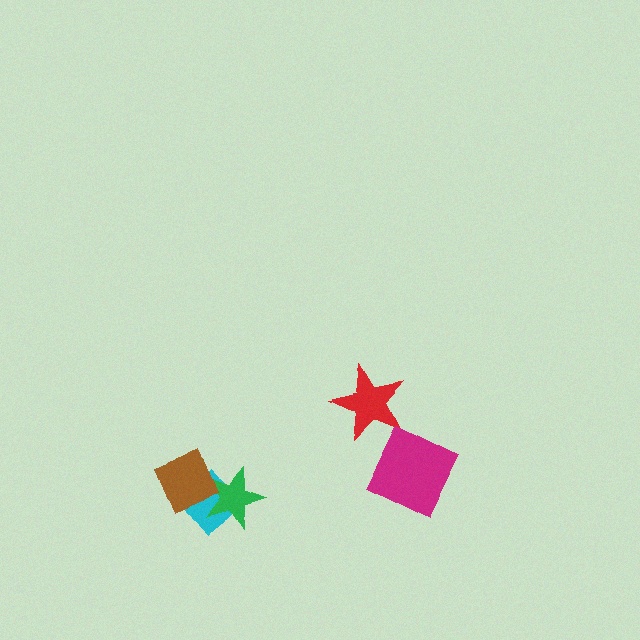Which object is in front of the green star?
The brown diamond is in front of the green star.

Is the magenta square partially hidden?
No, no other shape covers it.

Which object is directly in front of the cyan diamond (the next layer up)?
The green star is directly in front of the cyan diamond.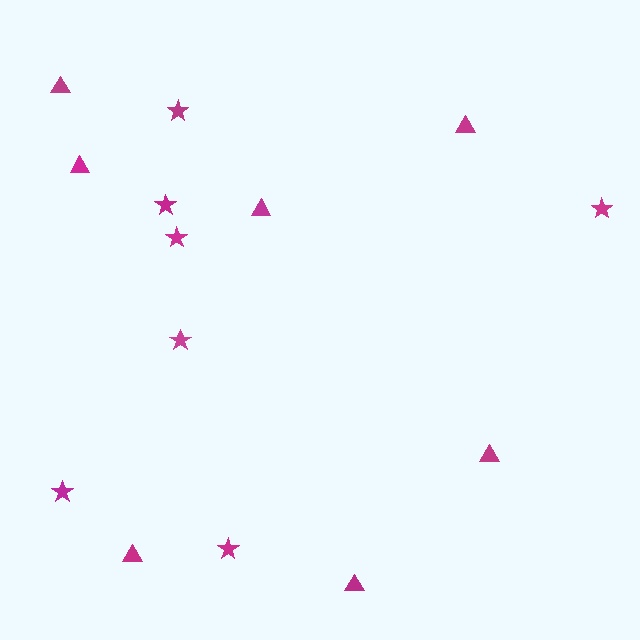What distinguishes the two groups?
There are 2 groups: one group of stars (7) and one group of triangles (7).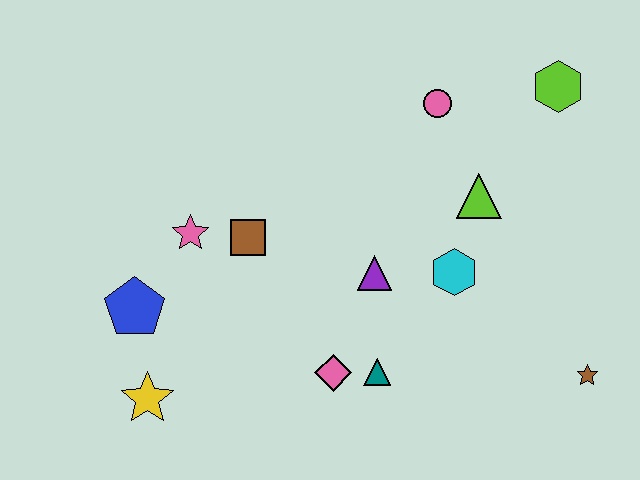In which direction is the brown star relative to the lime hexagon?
The brown star is below the lime hexagon.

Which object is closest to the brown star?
The cyan hexagon is closest to the brown star.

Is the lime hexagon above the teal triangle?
Yes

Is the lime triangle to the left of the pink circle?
No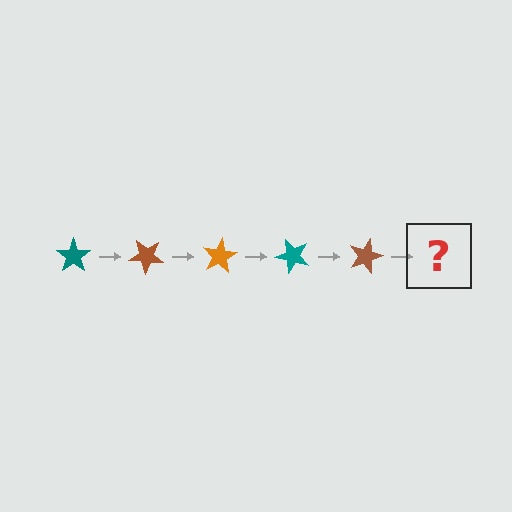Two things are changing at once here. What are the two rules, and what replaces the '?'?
The two rules are that it rotates 40 degrees each step and the color cycles through teal, brown, and orange. The '?' should be an orange star, rotated 200 degrees from the start.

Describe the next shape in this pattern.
It should be an orange star, rotated 200 degrees from the start.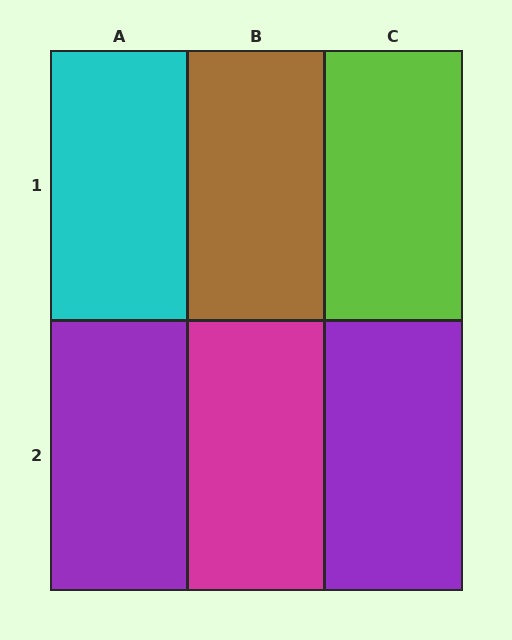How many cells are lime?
1 cell is lime.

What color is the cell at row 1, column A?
Cyan.